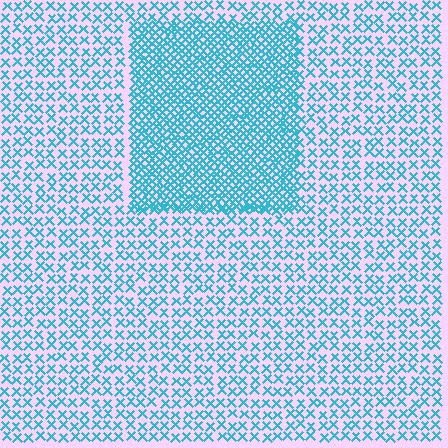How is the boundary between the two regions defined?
The boundary is defined by a change in element density (approximately 2.4x ratio). All elements are the same color, size, and shape.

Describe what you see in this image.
The image contains small cyan elements arranged at two different densities. A rectangle-shaped region is visible where the elements are more densely packed than the surrounding area.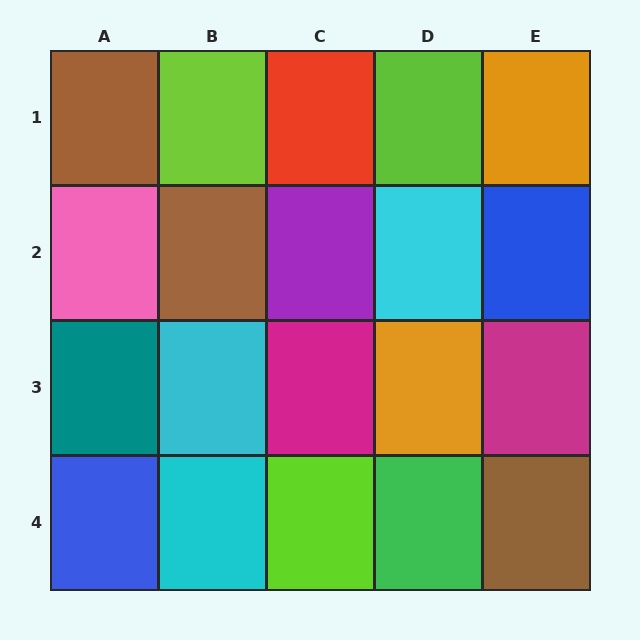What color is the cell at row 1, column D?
Lime.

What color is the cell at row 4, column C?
Lime.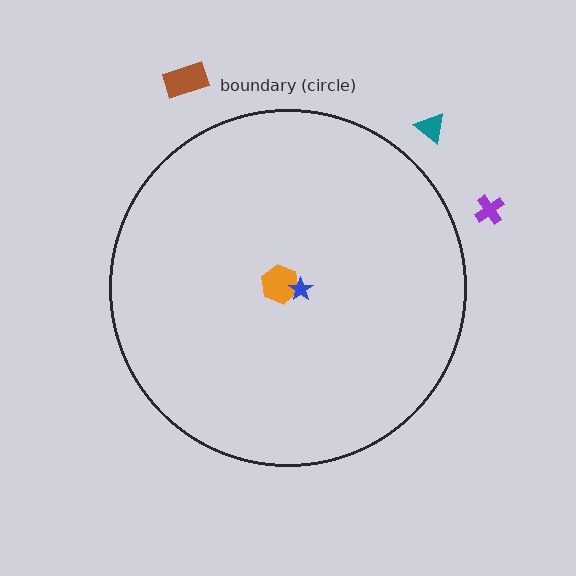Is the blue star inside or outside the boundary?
Inside.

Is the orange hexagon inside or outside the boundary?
Inside.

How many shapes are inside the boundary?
2 inside, 3 outside.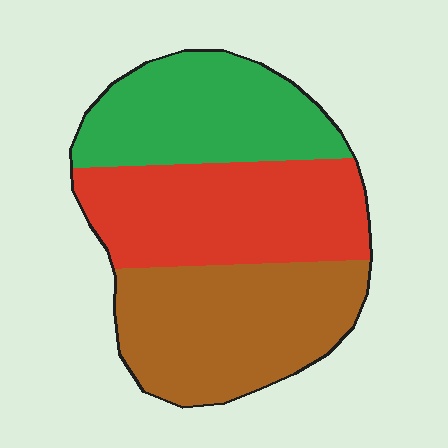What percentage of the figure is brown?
Brown takes up about three eighths (3/8) of the figure.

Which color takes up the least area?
Green, at roughly 30%.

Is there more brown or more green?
Brown.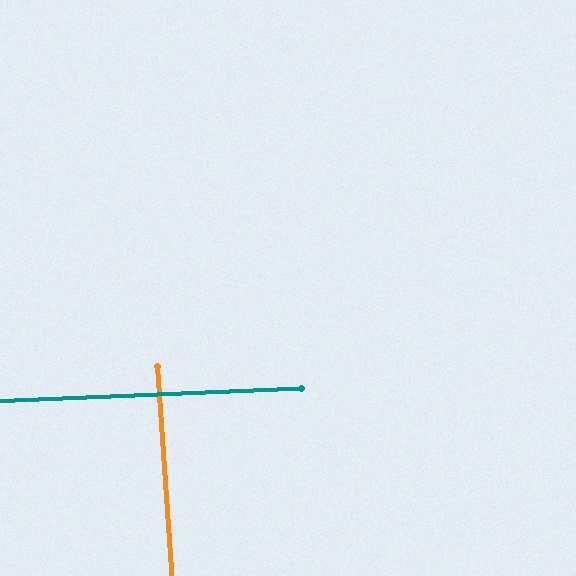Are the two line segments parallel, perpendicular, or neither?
Perpendicular — they meet at approximately 88°.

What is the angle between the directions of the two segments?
Approximately 88 degrees.